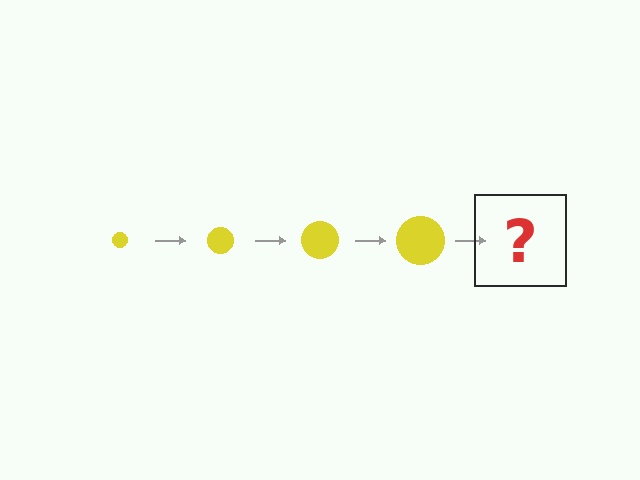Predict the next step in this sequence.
The next step is a yellow circle, larger than the previous one.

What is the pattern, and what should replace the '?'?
The pattern is that the circle gets progressively larger each step. The '?' should be a yellow circle, larger than the previous one.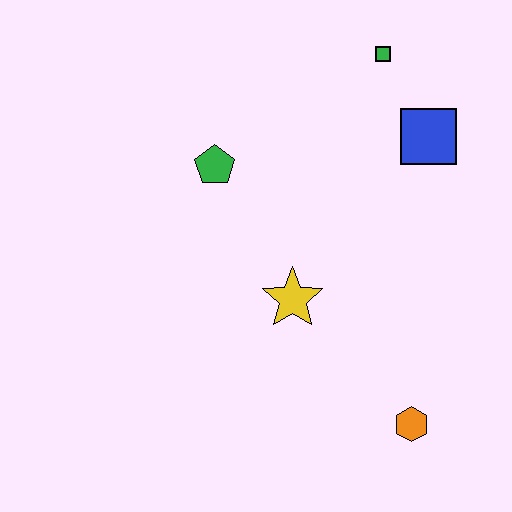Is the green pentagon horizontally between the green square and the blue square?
No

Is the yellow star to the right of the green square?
No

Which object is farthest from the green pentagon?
The orange hexagon is farthest from the green pentagon.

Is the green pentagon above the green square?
No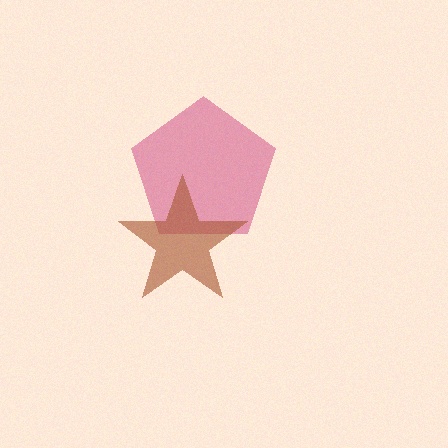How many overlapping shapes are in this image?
There are 2 overlapping shapes in the image.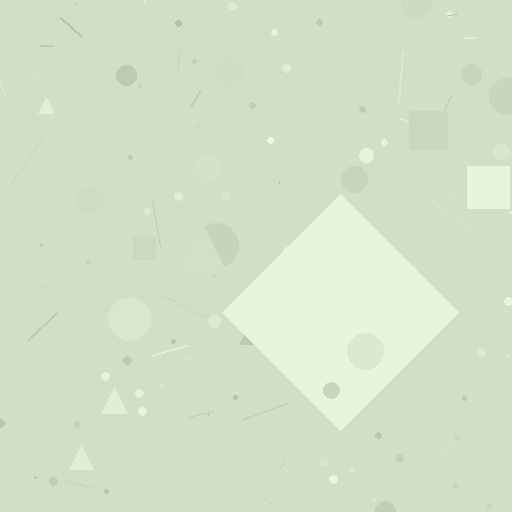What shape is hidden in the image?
A diamond is hidden in the image.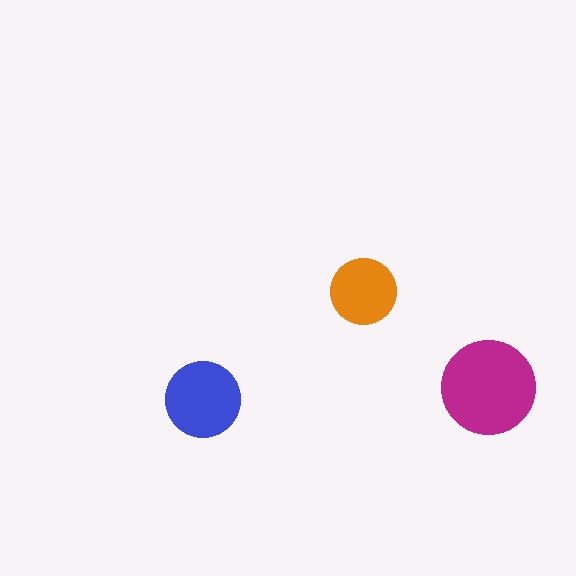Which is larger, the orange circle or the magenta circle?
The magenta one.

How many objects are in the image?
There are 3 objects in the image.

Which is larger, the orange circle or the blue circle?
The blue one.